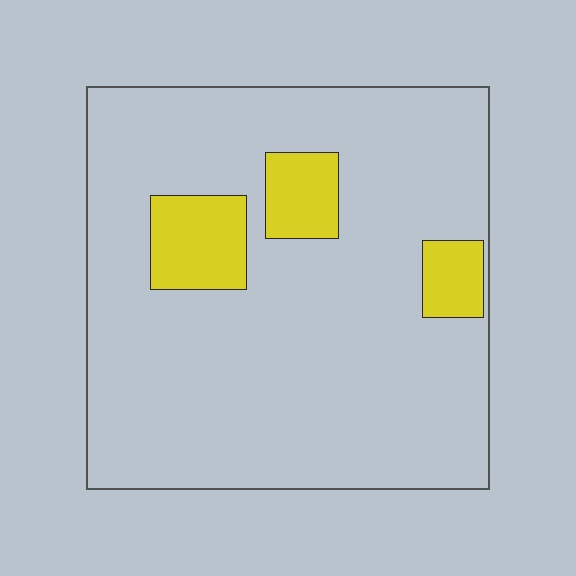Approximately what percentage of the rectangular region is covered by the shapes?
Approximately 15%.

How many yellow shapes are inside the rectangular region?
3.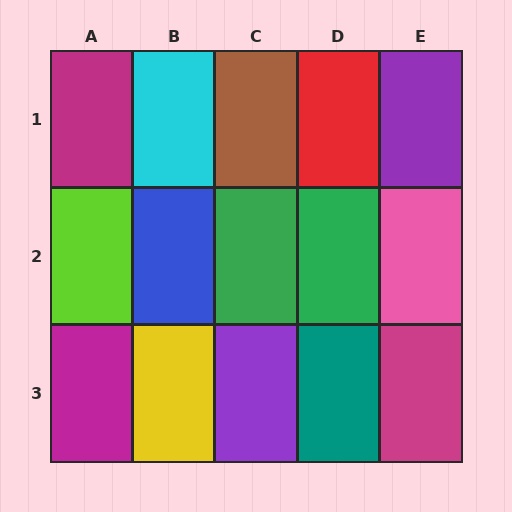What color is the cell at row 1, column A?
Magenta.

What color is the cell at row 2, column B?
Blue.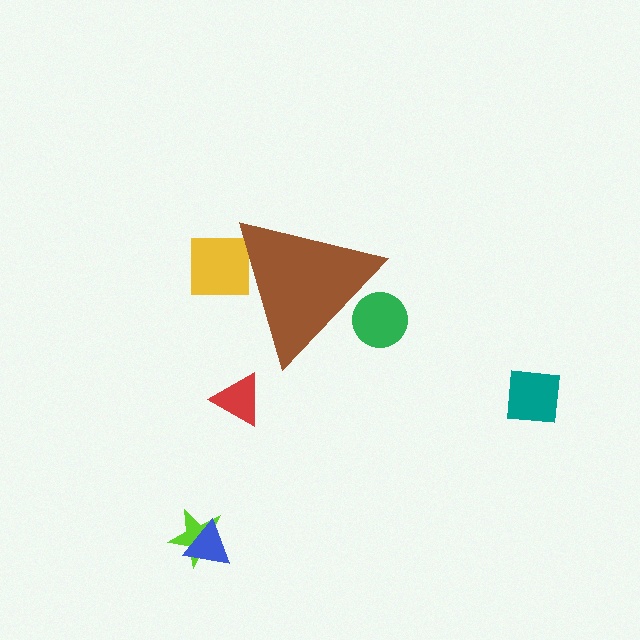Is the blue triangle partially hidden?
No, the blue triangle is fully visible.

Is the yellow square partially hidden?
Yes, the yellow square is partially hidden behind the brown triangle.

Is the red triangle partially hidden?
No, the red triangle is fully visible.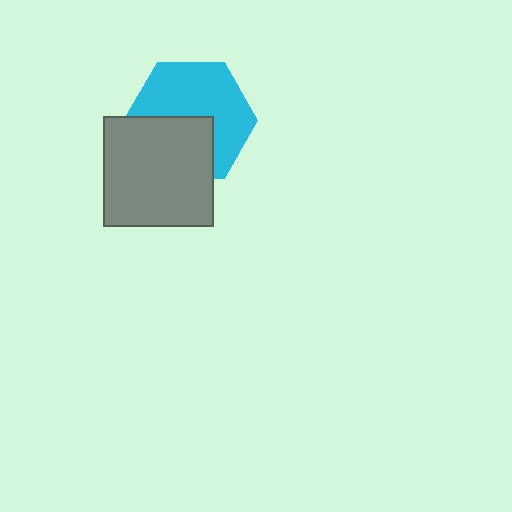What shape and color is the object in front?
The object in front is a gray square.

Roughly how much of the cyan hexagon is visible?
About half of it is visible (roughly 60%).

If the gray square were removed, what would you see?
You would see the complete cyan hexagon.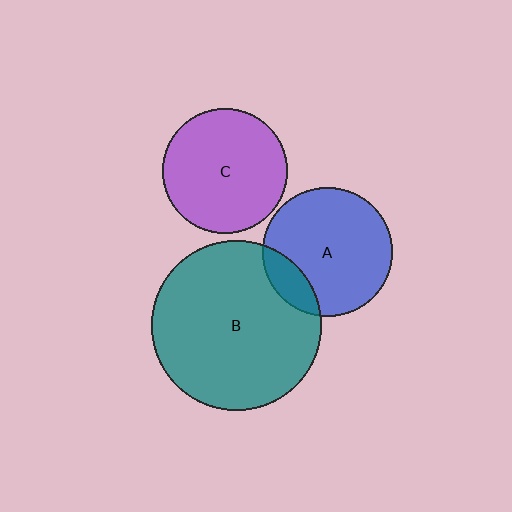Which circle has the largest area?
Circle B (teal).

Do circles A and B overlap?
Yes.